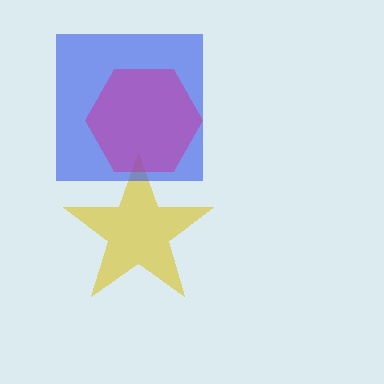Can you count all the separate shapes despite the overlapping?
Yes, there are 3 separate shapes.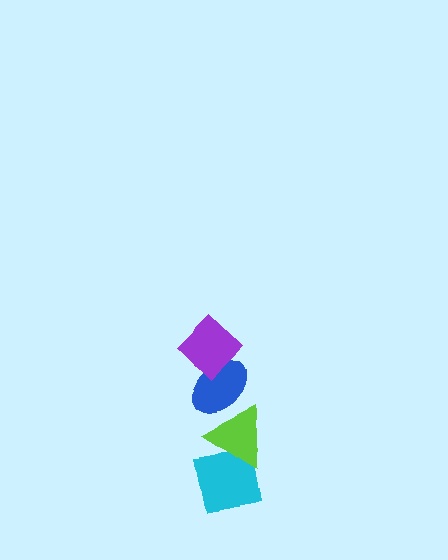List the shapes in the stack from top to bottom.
From top to bottom: the purple diamond, the blue ellipse, the lime triangle, the cyan square.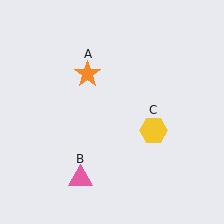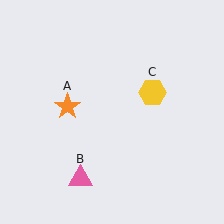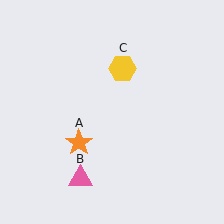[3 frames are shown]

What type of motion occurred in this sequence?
The orange star (object A), yellow hexagon (object C) rotated counterclockwise around the center of the scene.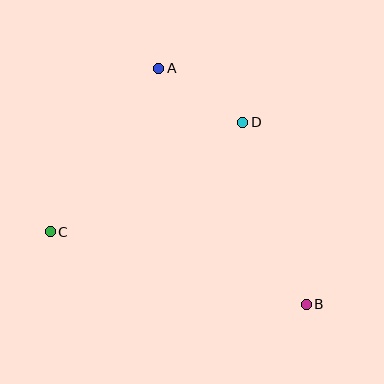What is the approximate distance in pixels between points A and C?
The distance between A and C is approximately 196 pixels.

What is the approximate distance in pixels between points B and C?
The distance between B and C is approximately 266 pixels.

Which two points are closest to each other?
Points A and D are closest to each other.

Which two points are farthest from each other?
Points A and B are farthest from each other.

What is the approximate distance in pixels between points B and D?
The distance between B and D is approximately 193 pixels.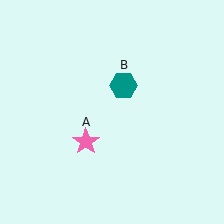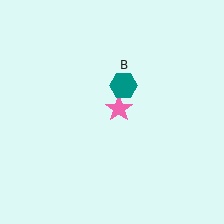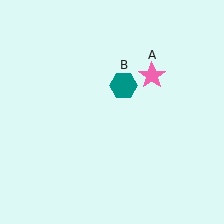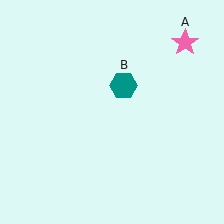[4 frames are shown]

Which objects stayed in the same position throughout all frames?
Teal hexagon (object B) remained stationary.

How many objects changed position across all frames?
1 object changed position: pink star (object A).